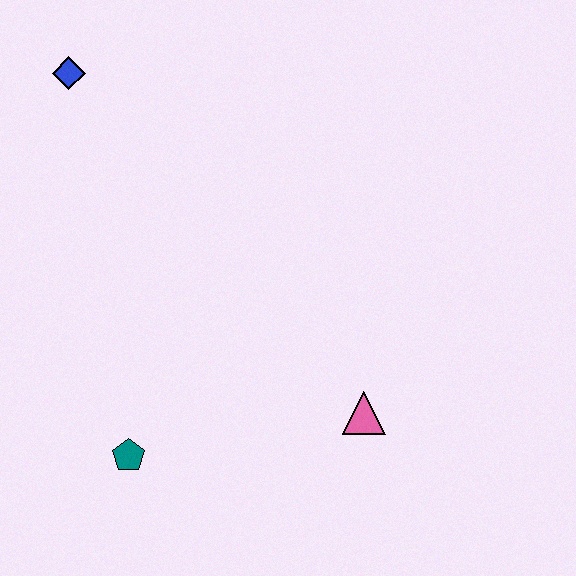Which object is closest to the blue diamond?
The teal pentagon is closest to the blue diamond.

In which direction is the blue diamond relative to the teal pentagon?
The blue diamond is above the teal pentagon.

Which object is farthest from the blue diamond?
The pink triangle is farthest from the blue diamond.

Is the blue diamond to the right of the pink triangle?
No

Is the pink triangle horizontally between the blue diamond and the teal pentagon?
No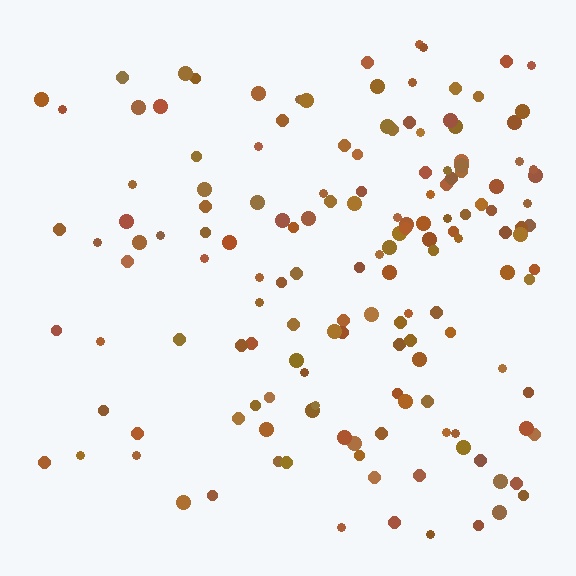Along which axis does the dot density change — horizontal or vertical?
Horizontal.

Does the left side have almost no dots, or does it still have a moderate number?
Still a moderate number, just noticeably fewer than the right.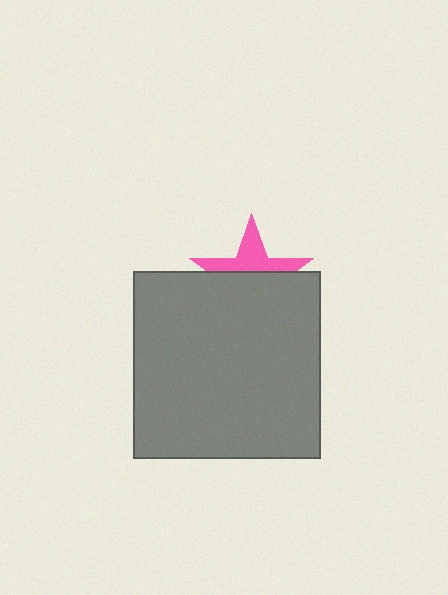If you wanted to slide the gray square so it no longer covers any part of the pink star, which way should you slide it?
Slide it down — that is the most direct way to separate the two shapes.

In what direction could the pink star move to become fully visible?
The pink star could move up. That would shift it out from behind the gray square entirely.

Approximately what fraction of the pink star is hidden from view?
Roughly 56% of the pink star is hidden behind the gray square.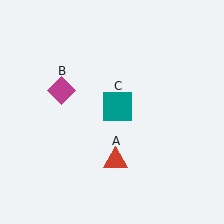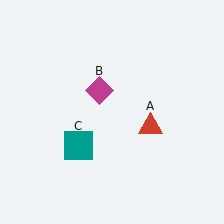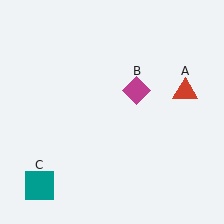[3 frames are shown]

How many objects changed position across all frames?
3 objects changed position: red triangle (object A), magenta diamond (object B), teal square (object C).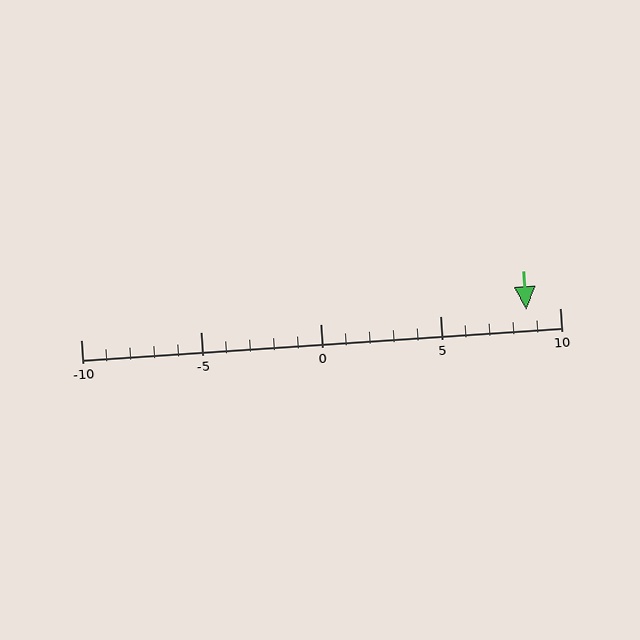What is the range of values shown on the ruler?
The ruler shows values from -10 to 10.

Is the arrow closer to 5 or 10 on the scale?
The arrow is closer to 10.